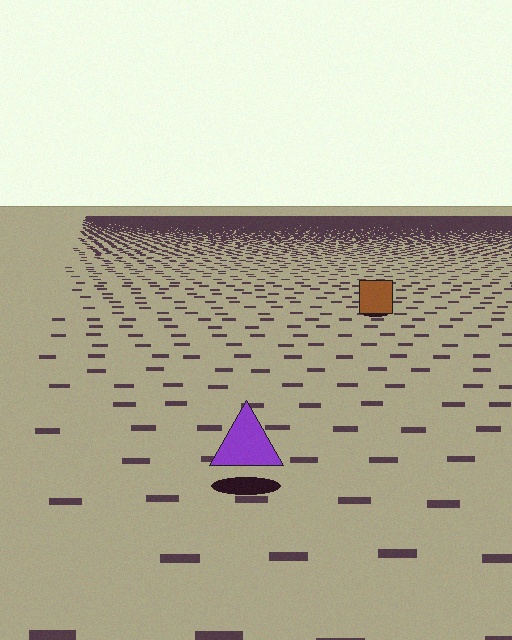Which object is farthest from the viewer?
The brown square is farthest from the viewer. It appears smaller and the ground texture around it is denser.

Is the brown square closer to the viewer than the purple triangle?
No. The purple triangle is closer — you can tell from the texture gradient: the ground texture is coarser near it.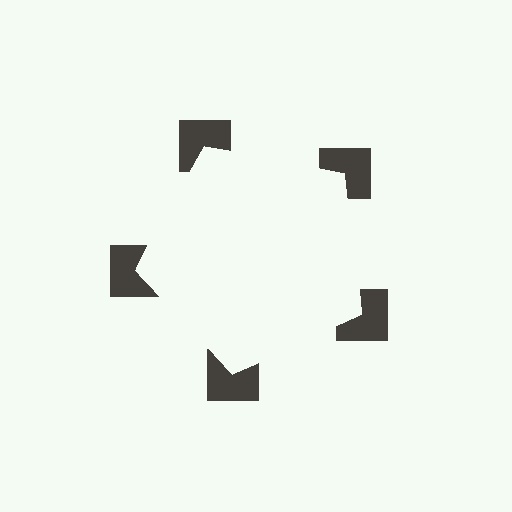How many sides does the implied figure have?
5 sides.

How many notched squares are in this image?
There are 5 — one at each vertex of the illusory pentagon.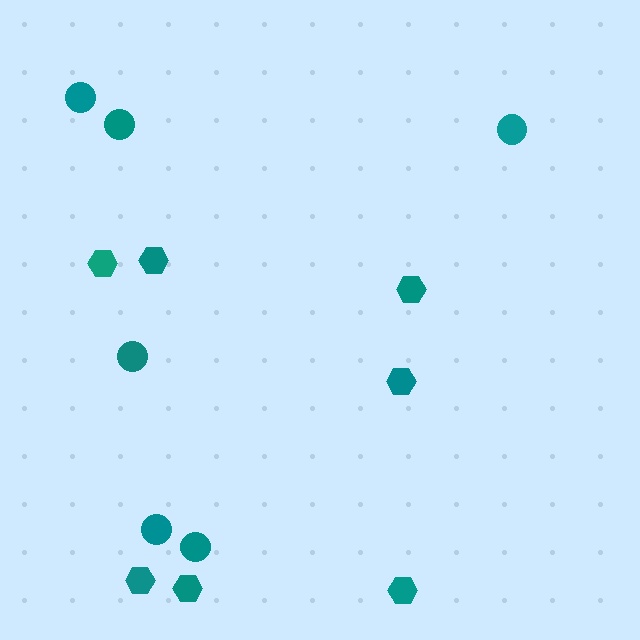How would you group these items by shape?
There are 2 groups: one group of hexagons (7) and one group of circles (6).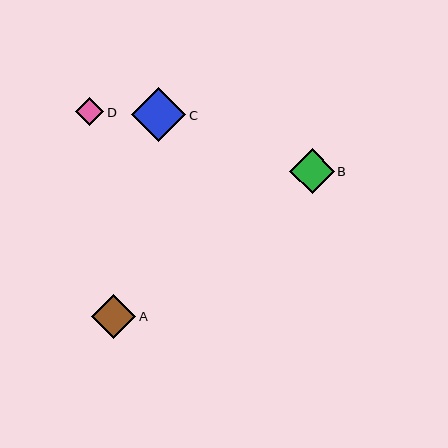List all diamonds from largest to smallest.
From largest to smallest: C, B, A, D.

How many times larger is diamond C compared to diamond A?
Diamond C is approximately 1.2 times the size of diamond A.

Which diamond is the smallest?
Diamond D is the smallest with a size of approximately 28 pixels.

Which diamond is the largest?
Diamond C is the largest with a size of approximately 54 pixels.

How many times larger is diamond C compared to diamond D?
Diamond C is approximately 1.9 times the size of diamond D.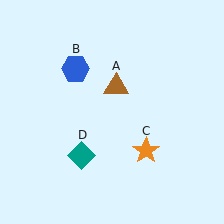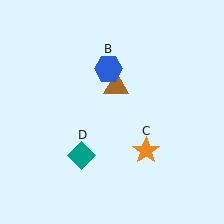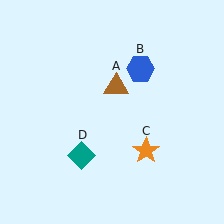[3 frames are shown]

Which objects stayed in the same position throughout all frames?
Brown triangle (object A) and orange star (object C) and teal diamond (object D) remained stationary.